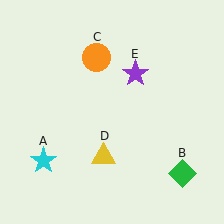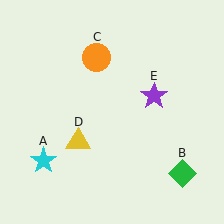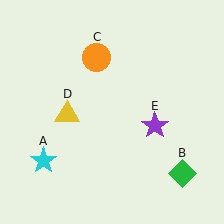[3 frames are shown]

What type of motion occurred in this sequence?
The yellow triangle (object D), purple star (object E) rotated clockwise around the center of the scene.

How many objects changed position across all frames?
2 objects changed position: yellow triangle (object D), purple star (object E).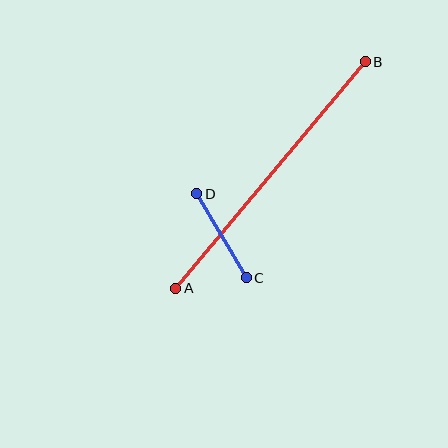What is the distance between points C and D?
The distance is approximately 97 pixels.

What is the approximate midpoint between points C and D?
The midpoint is at approximately (221, 236) pixels.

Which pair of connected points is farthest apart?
Points A and B are farthest apart.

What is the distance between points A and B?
The distance is approximately 296 pixels.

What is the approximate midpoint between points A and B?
The midpoint is at approximately (270, 175) pixels.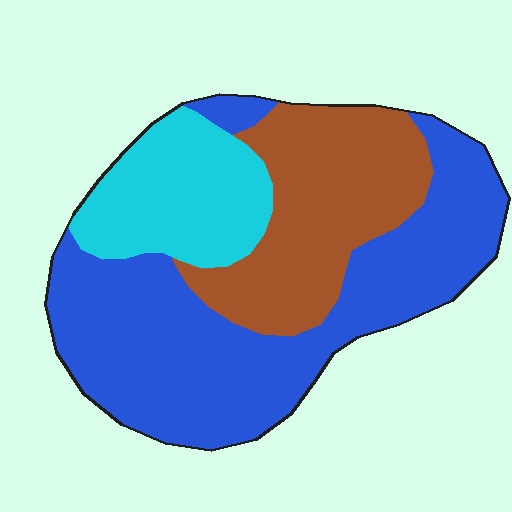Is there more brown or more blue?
Blue.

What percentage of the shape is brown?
Brown takes up between a sixth and a third of the shape.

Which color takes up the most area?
Blue, at roughly 50%.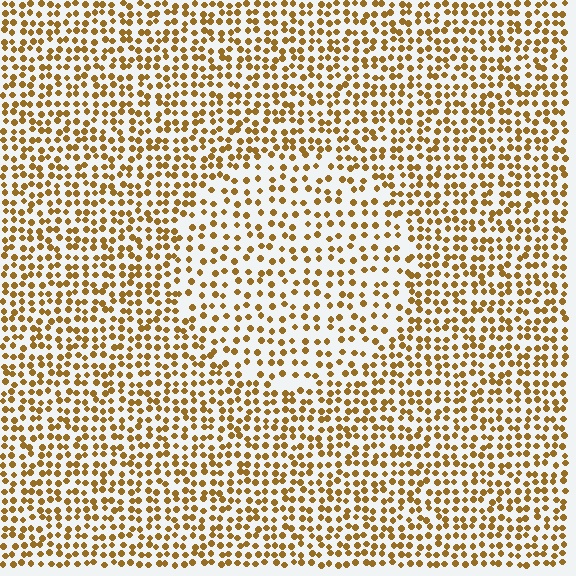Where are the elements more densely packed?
The elements are more densely packed outside the circle boundary.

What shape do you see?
I see a circle.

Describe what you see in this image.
The image contains small brown elements arranged at two different densities. A circle-shaped region is visible where the elements are less densely packed than the surrounding area.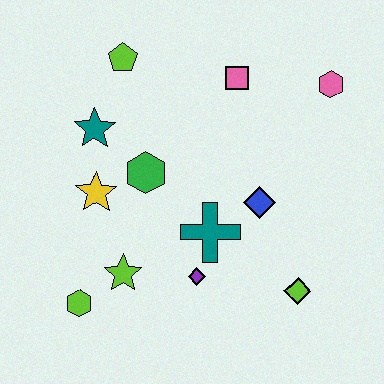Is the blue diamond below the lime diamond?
No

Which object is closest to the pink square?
The pink hexagon is closest to the pink square.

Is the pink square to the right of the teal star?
Yes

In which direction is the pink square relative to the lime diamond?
The pink square is above the lime diamond.